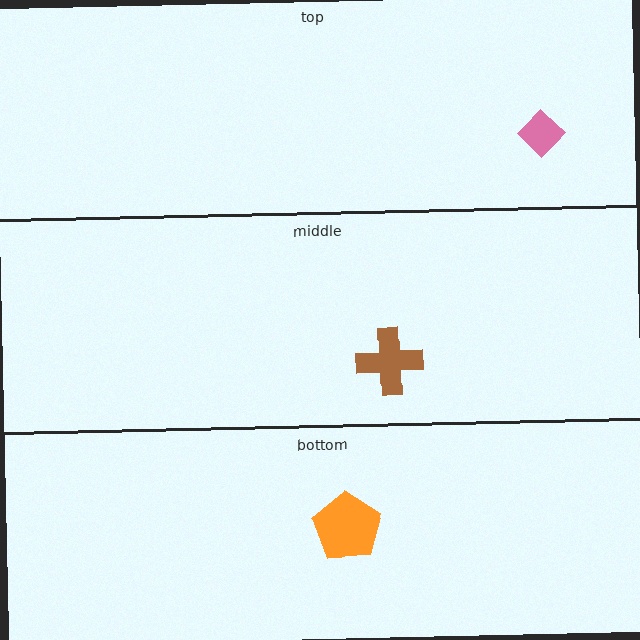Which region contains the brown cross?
The middle region.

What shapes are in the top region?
The pink diamond.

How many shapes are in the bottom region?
1.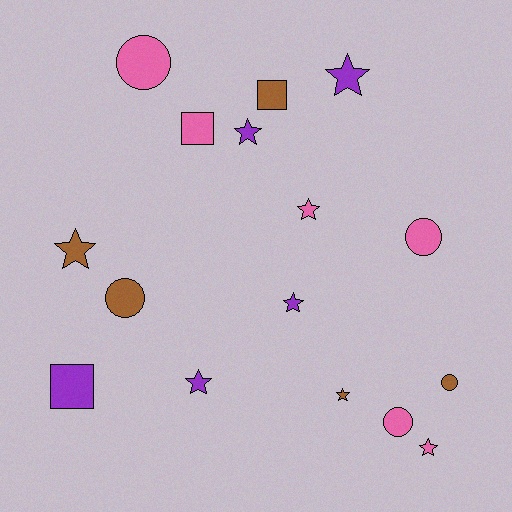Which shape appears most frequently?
Star, with 8 objects.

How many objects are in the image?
There are 16 objects.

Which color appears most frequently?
Pink, with 6 objects.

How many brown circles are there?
There are 2 brown circles.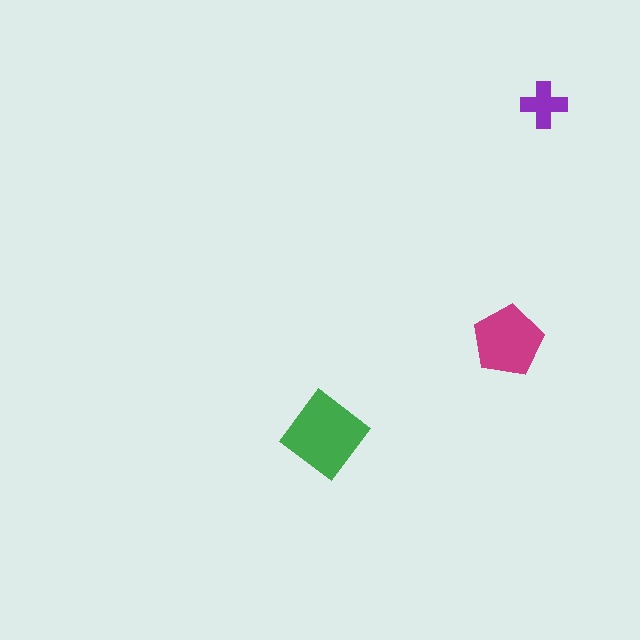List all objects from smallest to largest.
The purple cross, the magenta pentagon, the green diamond.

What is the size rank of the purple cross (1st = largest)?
3rd.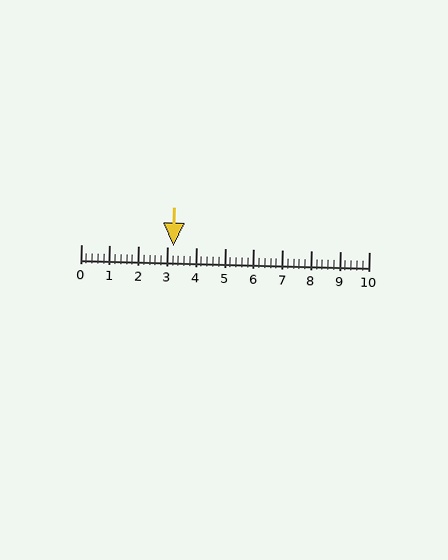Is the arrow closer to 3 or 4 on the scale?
The arrow is closer to 3.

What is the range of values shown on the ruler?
The ruler shows values from 0 to 10.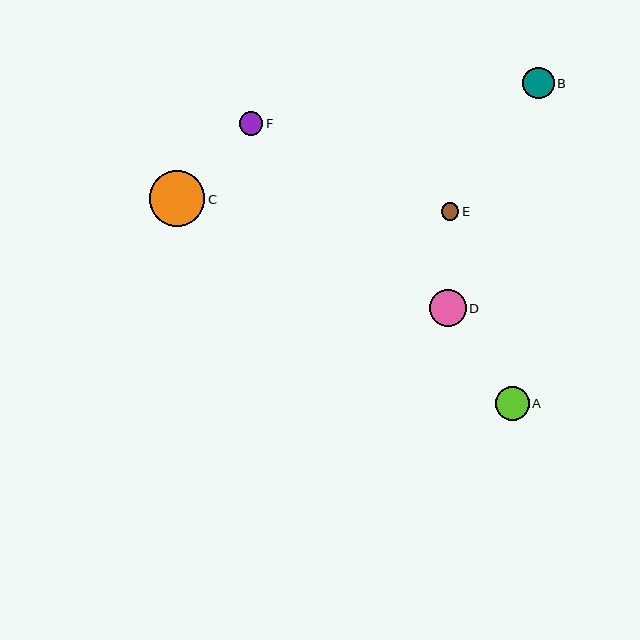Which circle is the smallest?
Circle E is the smallest with a size of approximately 18 pixels.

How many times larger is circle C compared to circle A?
Circle C is approximately 1.6 times the size of circle A.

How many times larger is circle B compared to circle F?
Circle B is approximately 1.3 times the size of circle F.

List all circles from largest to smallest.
From largest to smallest: C, D, A, B, F, E.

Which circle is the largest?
Circle C is the largest with a size of approximately 55 pixels.